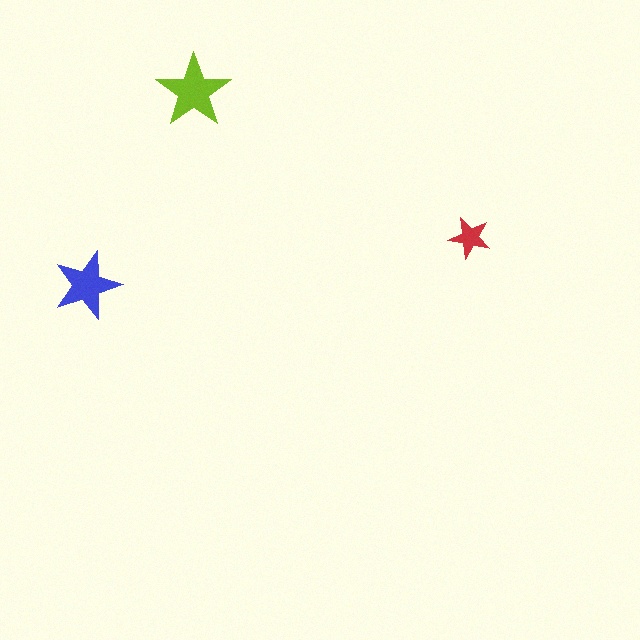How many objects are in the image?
There are 3 objects in the image.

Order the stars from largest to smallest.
the lime one, the blue one, the red one.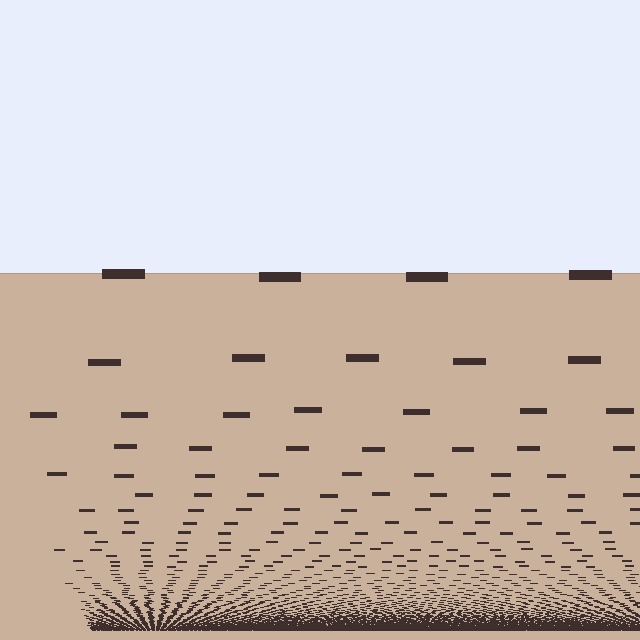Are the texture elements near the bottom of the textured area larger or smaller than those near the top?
Smaller. The gradient is inverted — elements near the bottom are smaller and denser.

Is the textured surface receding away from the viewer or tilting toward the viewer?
The surface appears to tilt toward the viewer. Texture elements get larger and sparser toward the top.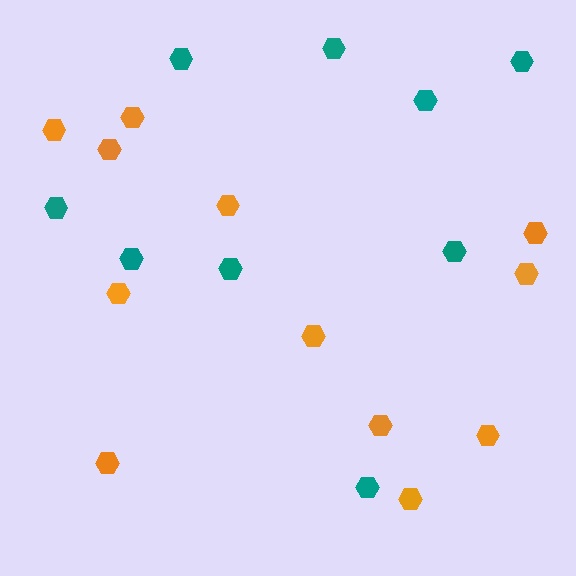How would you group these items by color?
There are 2 groups: one group of teal hexagons (9) and one group of orange hexagons (12).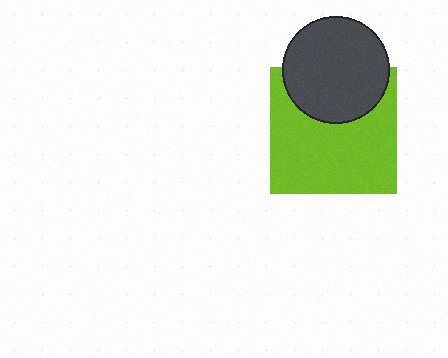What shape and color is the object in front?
The object in front is a dark gray circle.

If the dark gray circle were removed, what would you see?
You would see the complete lime square.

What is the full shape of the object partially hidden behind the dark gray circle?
The partially hidden object is a lime square.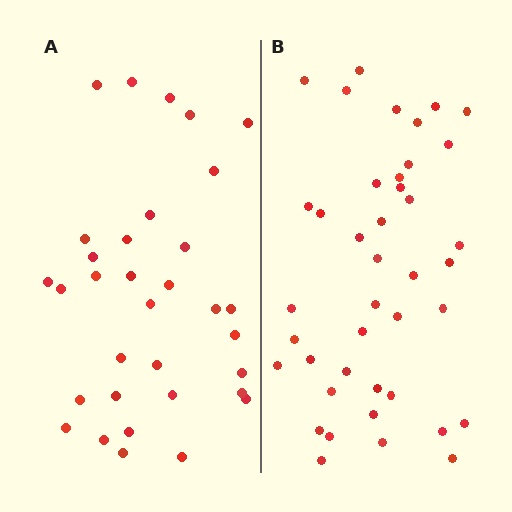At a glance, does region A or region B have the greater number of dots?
Region B (the right region) has more dots.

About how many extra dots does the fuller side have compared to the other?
Region B has roughly 8 or so more dots than region A.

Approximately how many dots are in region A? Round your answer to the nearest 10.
About 30 dots. (The exact count is 33, which rounds to 30.)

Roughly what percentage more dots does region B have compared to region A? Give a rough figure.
About 25% more.